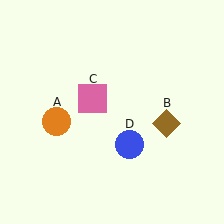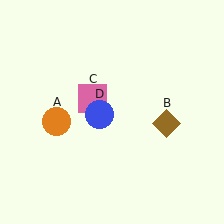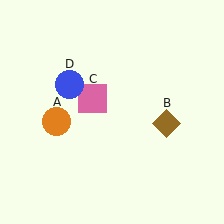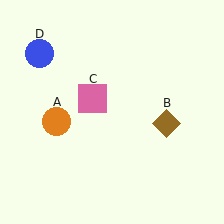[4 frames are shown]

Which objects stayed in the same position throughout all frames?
Orange circle (object A) and brown diamond (object B) and pink square (object C) remained stationary.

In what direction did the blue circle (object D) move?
The blue circle (object D) moved up and to the left.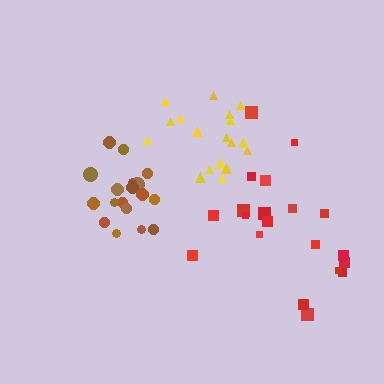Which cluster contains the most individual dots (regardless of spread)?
Red (20).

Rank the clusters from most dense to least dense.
brown, yellow, red.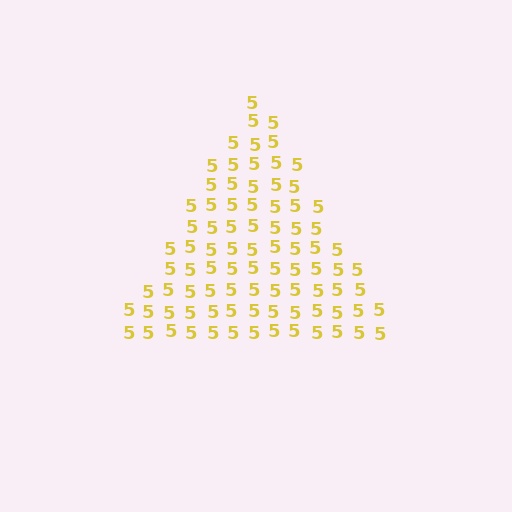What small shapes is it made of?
It is made of small digit 5's.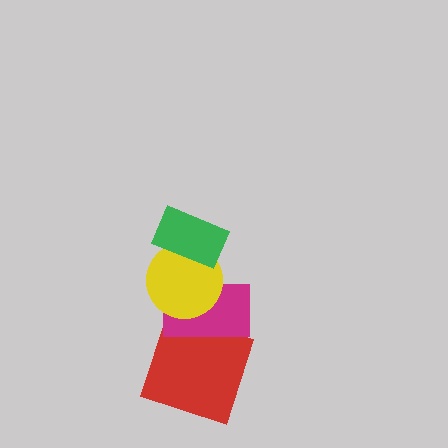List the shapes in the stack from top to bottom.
From top to bottom: the green rectangle, the yellow circle, the magenta rectangle, the red square.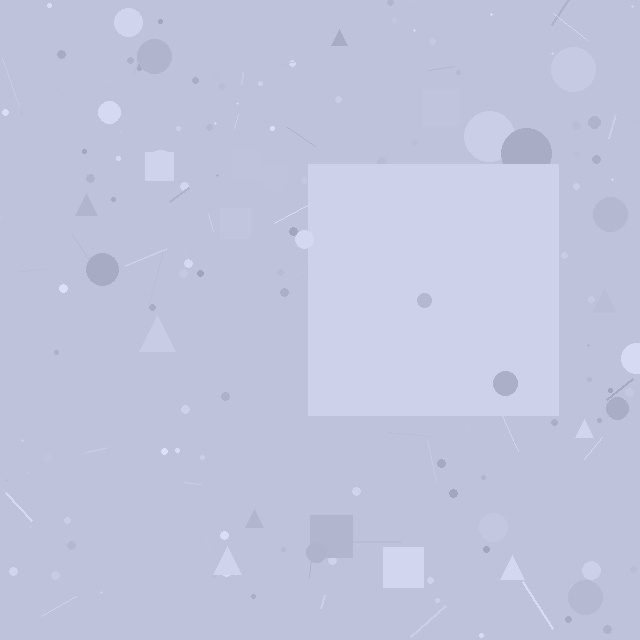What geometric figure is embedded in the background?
A square is embedded in the background.